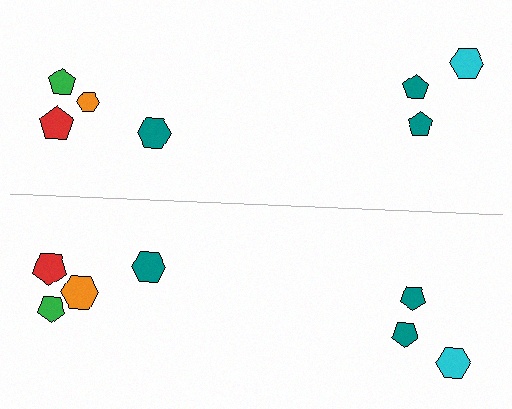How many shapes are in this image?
There are 14 shapes in this image.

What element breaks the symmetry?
The orange hexagon on the bottom side has a different size than its mirror counterpart.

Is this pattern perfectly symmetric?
No, the pattern is not perfectly symmetric. The orange hexagon on the bottom side has a different size than its mirror counterpart.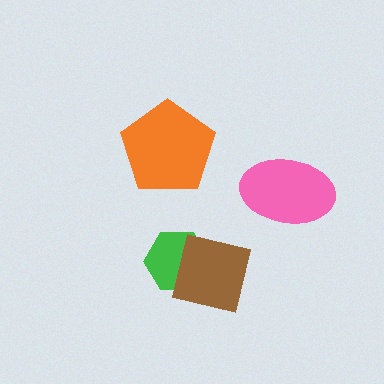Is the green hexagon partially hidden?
Yes, it is partially covered by another shape.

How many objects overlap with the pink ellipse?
0 objects overlap with the pink ellipse.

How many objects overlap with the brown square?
1 object overlaps with the brown square.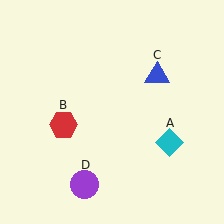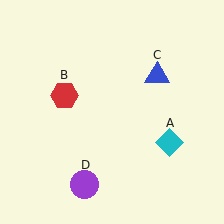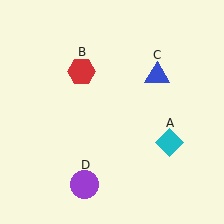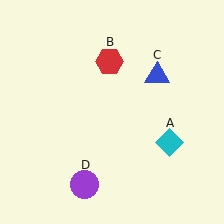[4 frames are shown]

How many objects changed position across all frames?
1 object changed position: red hexagon (object B).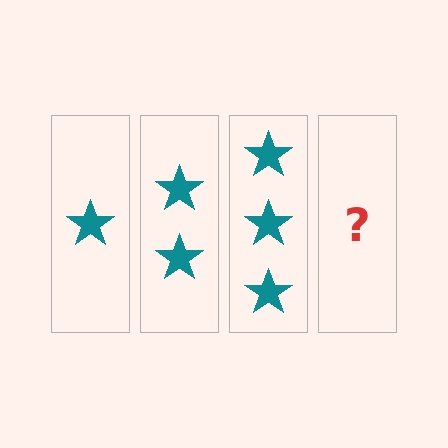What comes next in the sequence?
The next element should be 4 stars.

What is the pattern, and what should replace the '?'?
The pattern is that each step adds one more star. The '?' should be 4 stars.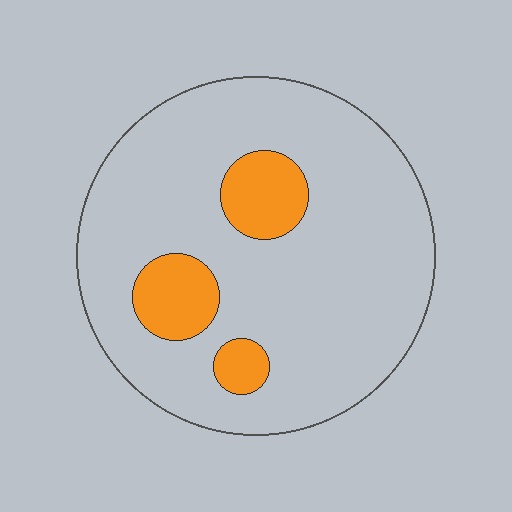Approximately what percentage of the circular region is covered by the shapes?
Approximately 15%.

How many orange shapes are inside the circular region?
3.